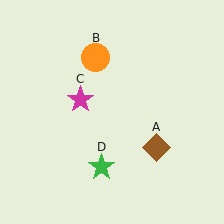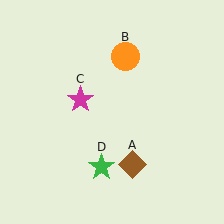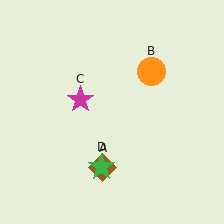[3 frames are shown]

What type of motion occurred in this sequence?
The brown diamond (object A), orange circle (object B) rotated clockwise around the center of the scene.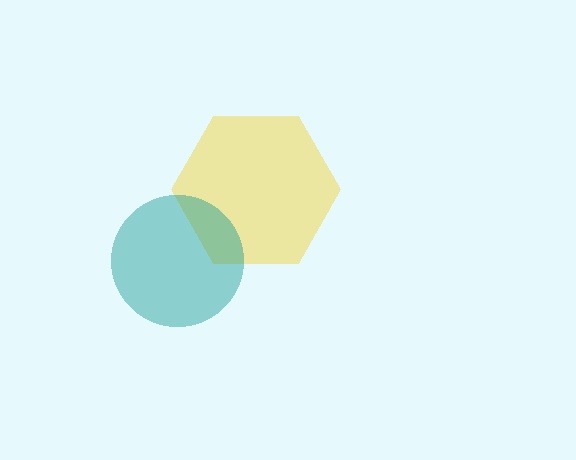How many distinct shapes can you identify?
There are 2 distinct shapes: a yellow hexagon, a teal circle.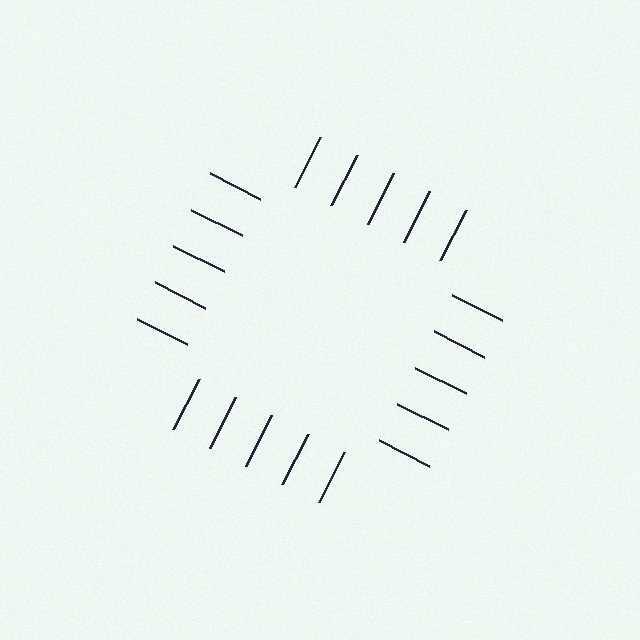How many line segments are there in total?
20 — 5 along each of the 4 edges.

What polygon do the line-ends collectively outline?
An illusory square — the line segments terminate on its edges but no continuous stroke is drawn.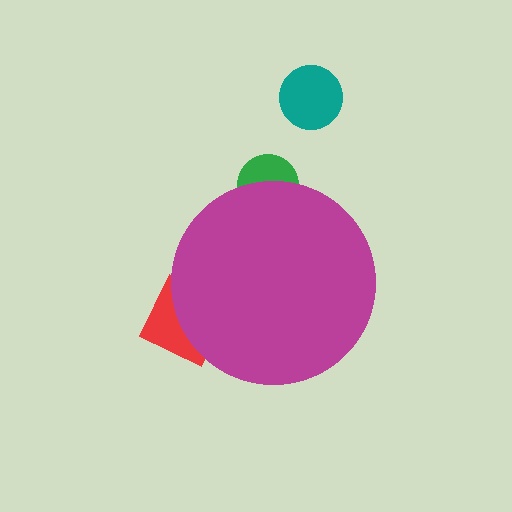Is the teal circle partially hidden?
No, the teal circle is fully visible.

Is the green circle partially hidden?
Yes, the green circle is partially hidden behind the magenta circle.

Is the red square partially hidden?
Yes, the red square is partially hidden behind the magenta circle.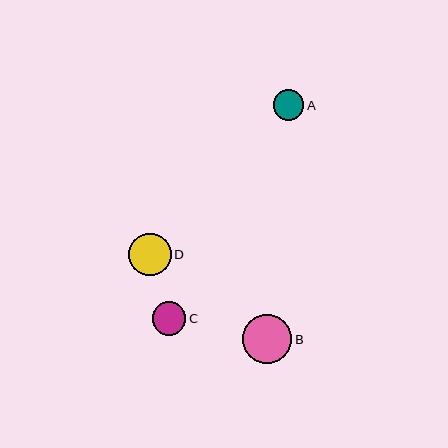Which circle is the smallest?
Circle A is the smallest with a size of approximately 30 pixels.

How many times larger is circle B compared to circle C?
Circle B is approximately 1.5 times the size of circle C.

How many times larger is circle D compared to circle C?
Circle D is approximately 1.3 times the size of circle C.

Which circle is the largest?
Circle B is the largest with a size of approximately 49 pixels.